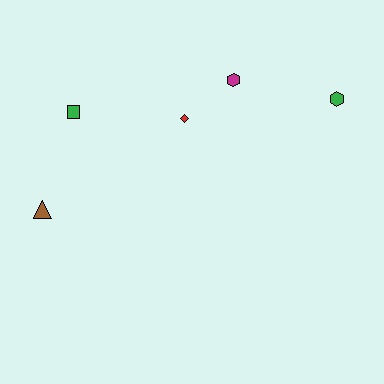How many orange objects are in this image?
There are no orange objects.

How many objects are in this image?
There are 5 objects.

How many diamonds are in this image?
There is 1 diamond.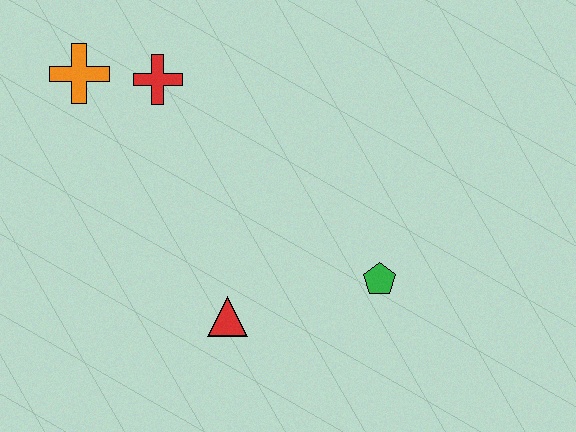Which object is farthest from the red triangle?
The orange cross is farthest from the red triangle.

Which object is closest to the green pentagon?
The red triangle is closest to the green pentagon.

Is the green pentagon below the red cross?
Yes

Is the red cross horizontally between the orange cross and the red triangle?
Yes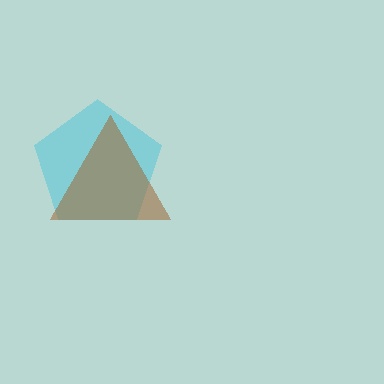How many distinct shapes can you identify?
There are 2 distinct shapes: a cyan pentagon, a brown triangle.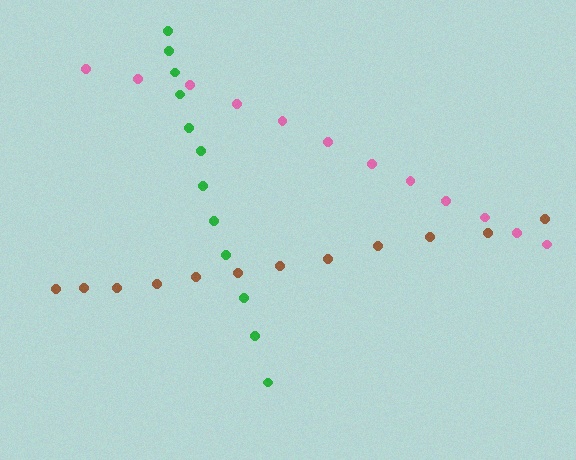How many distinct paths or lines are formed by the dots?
There are 3 distinct paths.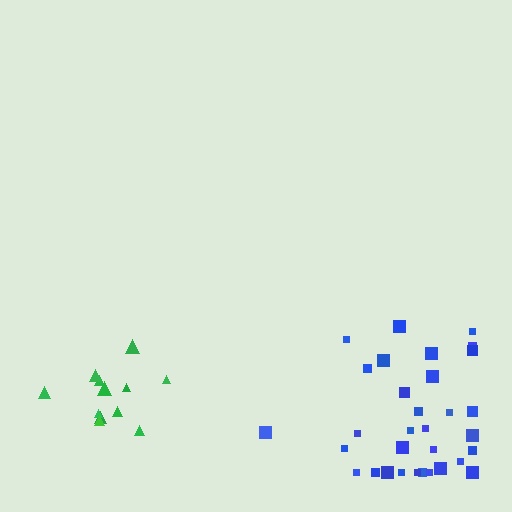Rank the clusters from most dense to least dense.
green, blue.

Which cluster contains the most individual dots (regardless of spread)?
Blue (33).